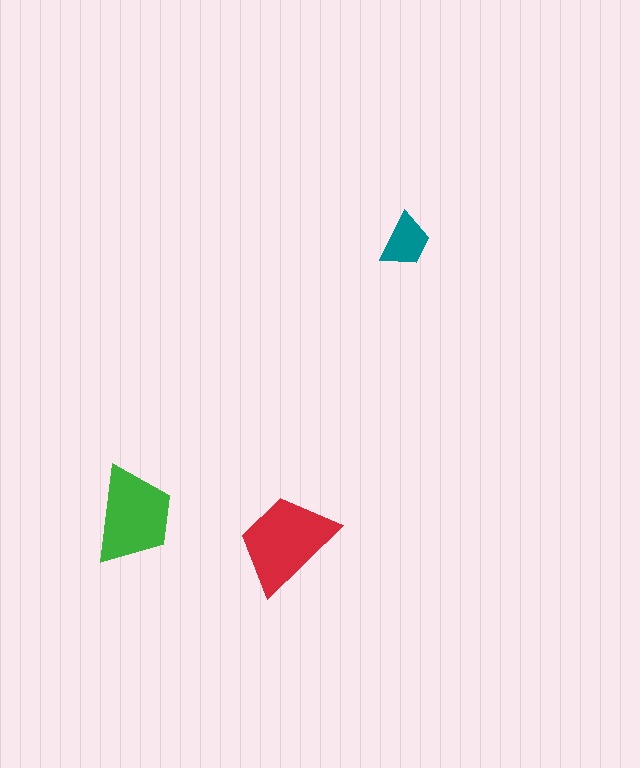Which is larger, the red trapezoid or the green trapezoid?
The red one.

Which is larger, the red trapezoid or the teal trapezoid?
The red one.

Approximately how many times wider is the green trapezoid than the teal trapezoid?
About 2 times wider.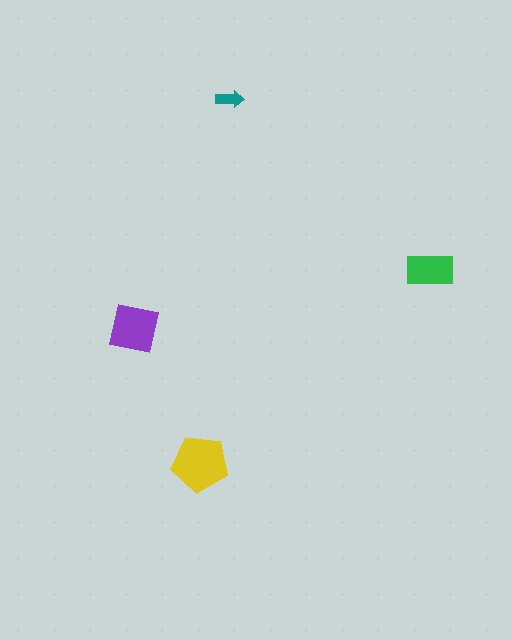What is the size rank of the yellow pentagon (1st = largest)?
1st.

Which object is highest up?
The teal arrow is topmost.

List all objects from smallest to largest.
The teal arrow, the green rectangle, the purple square, the yellow pentagon.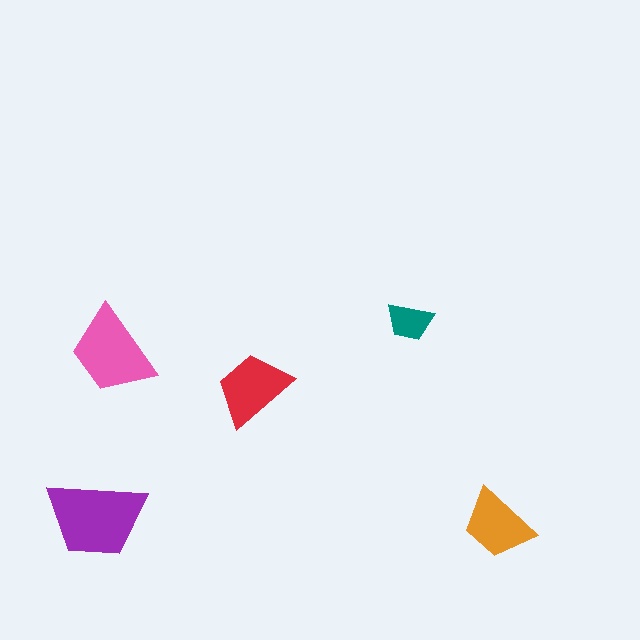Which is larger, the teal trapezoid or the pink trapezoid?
The pink one.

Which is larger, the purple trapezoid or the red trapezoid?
The purple one.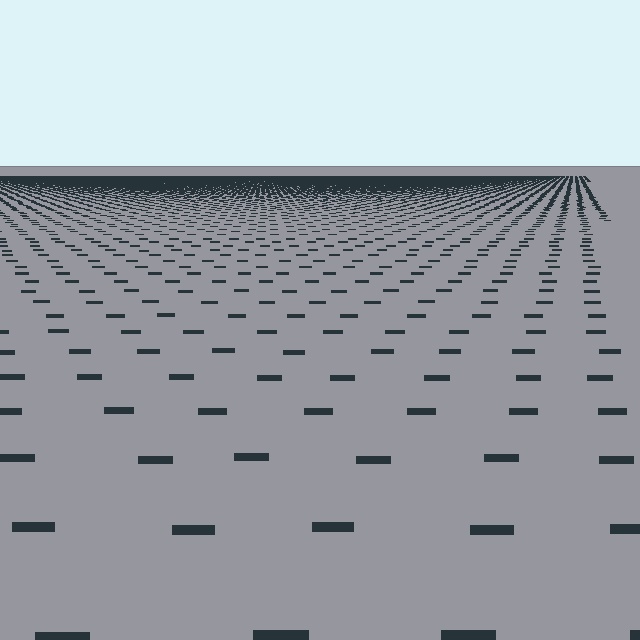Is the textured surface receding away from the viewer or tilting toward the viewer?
The surface is receding away from the viewer. Texture elements get smaller and denser toward the top.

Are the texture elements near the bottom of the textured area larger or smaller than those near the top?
Larger. Near the bottom, elements are closer to the viewer and appear at a bigger on-screen size.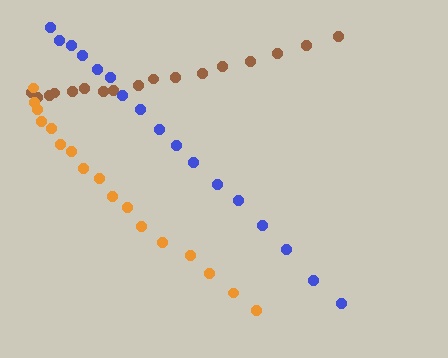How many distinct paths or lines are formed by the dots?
There are 3 distinct paths.